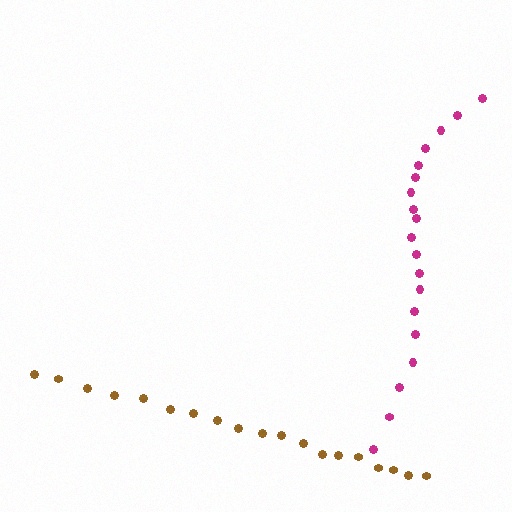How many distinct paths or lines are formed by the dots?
There are 2 distinct paths.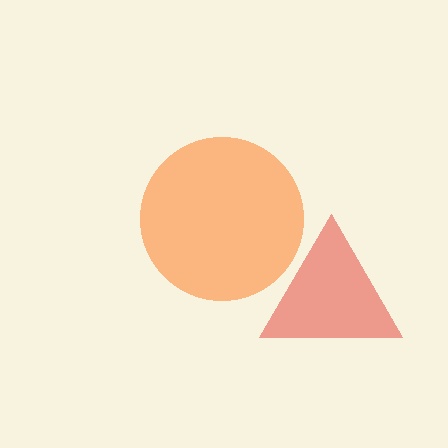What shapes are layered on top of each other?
The layered shapes are: an orange circle, a red triangle.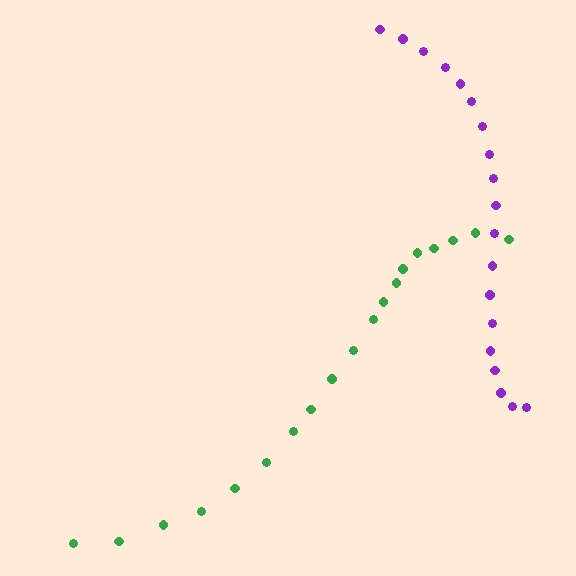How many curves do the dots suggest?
There are 2 distinct paths.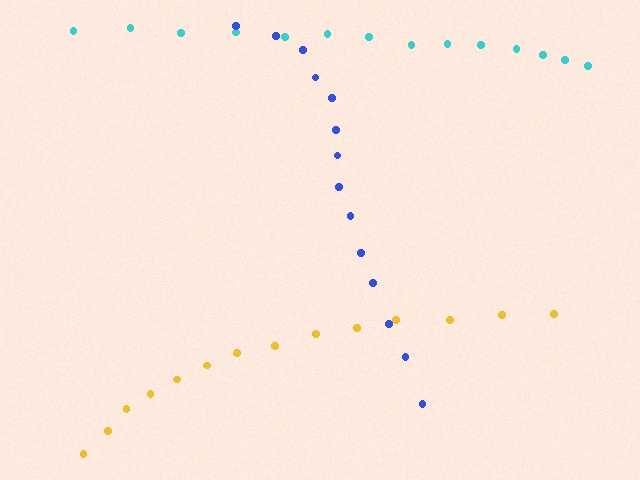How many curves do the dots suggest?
There are 3 distinct paths.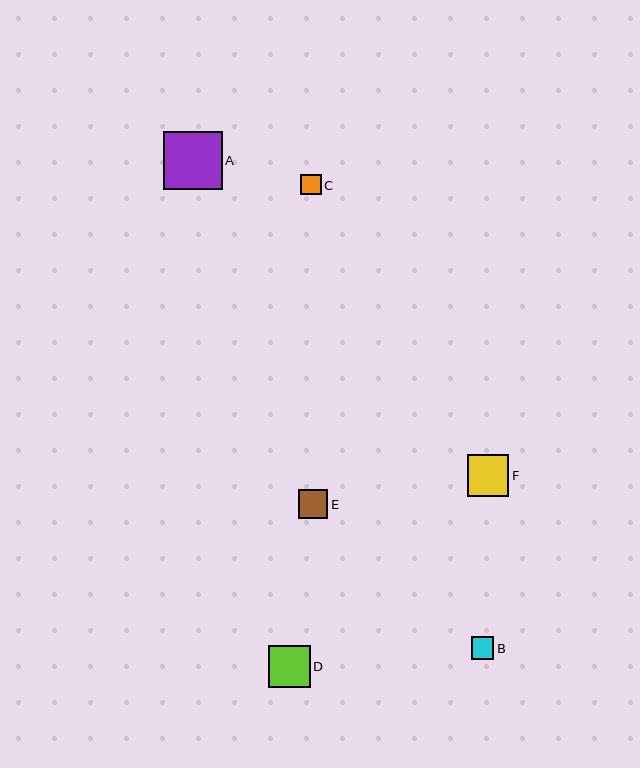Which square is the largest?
Square A is the largest with a size of approximately 58 pixels.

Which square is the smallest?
Square C is the smallest with a size of approximately 20 pixels.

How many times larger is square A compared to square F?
Square A is approximately 1.4 times the size of square F.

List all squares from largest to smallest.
From largest to smallest: A, F, D, E, B, C.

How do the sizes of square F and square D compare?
Square F and square D are approximately the same size.